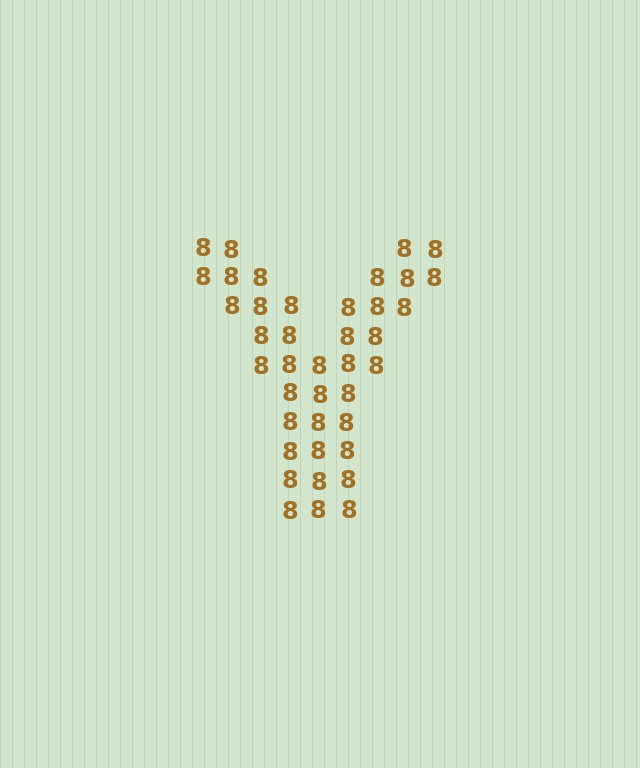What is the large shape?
The large shape is the letter Y.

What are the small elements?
The small elements are digit 8's.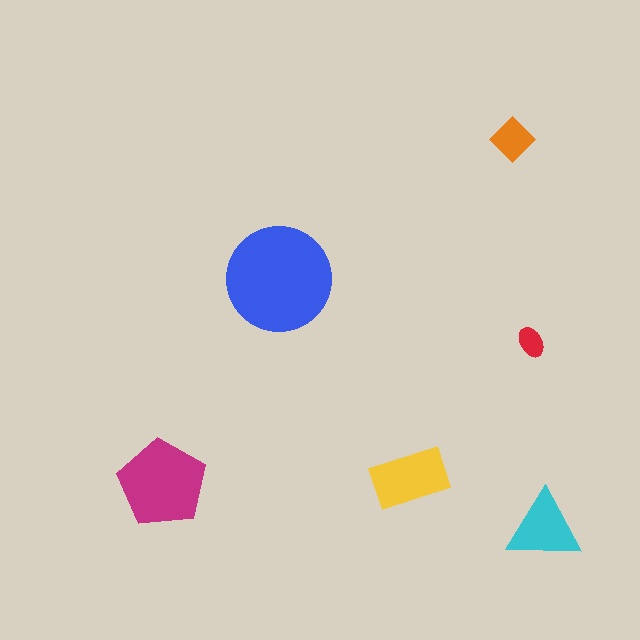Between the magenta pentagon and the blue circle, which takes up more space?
The blue circle.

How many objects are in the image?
There are 6 objects in the image.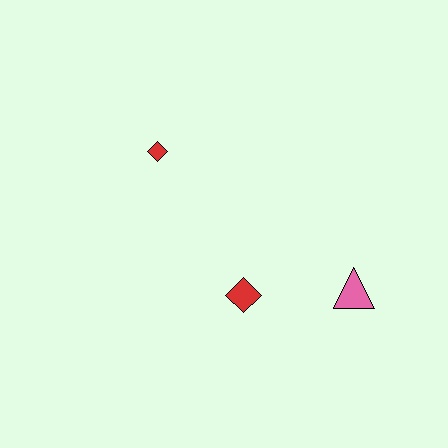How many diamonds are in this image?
There are 2 diamonds.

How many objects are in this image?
There are 3 objects.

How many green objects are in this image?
There are no green objects.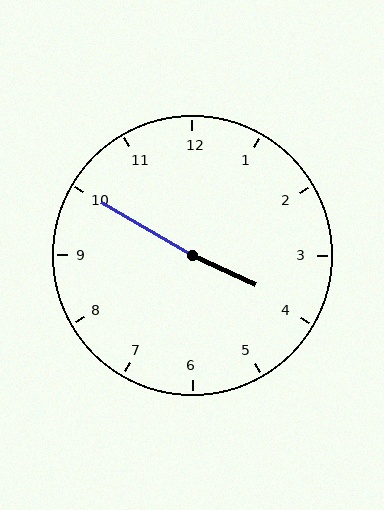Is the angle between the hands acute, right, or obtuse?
It is obtuse.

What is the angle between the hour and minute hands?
Approximately 175 degrees.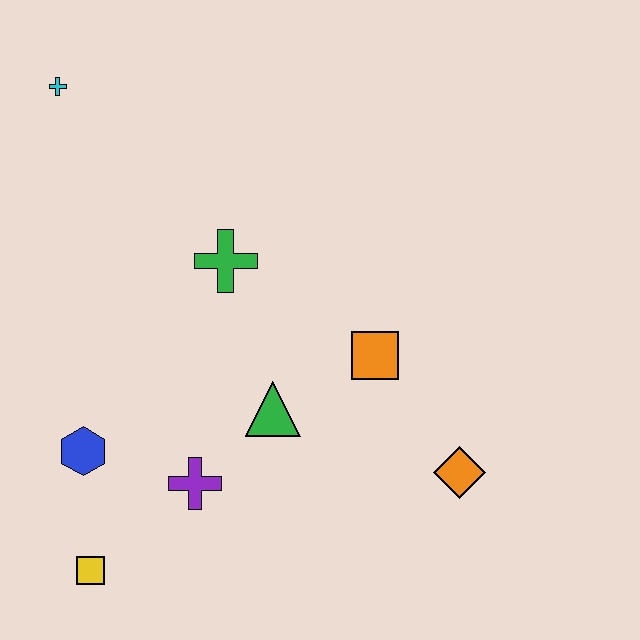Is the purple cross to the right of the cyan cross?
Yes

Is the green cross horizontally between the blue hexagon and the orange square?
Yes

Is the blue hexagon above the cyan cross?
No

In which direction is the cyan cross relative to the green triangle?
The cyan cross is above the green triangle.